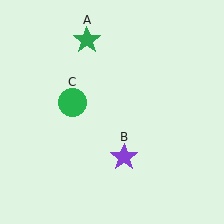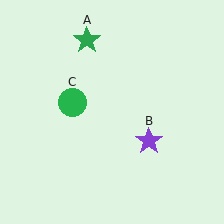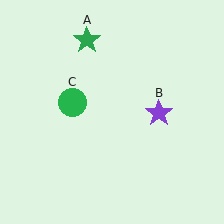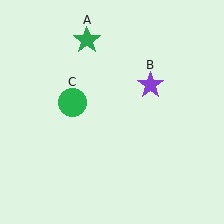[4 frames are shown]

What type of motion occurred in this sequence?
The purple star (object B) rotated counterclockwise around the center of the scene.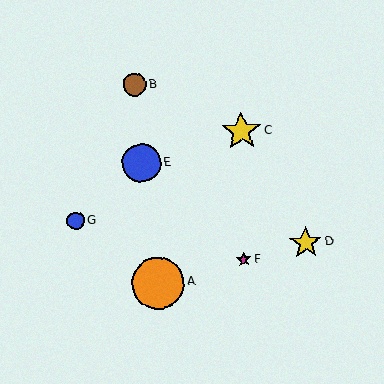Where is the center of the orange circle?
The center of the orange circle is at (158, 283).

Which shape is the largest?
The orange circle (labeled A) is the largest.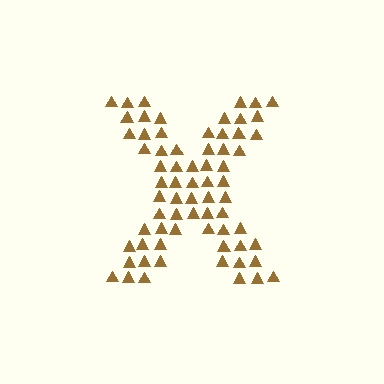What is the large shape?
The large shape is the letter X.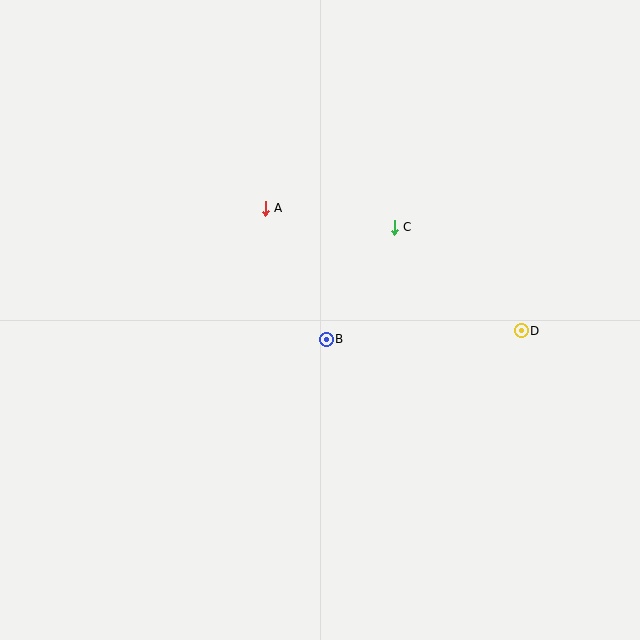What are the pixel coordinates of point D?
Point D is at (521, 331).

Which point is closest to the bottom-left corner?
Point B is closest to the bottom-left corner.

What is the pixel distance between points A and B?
The distance between A and B is 145 pixels.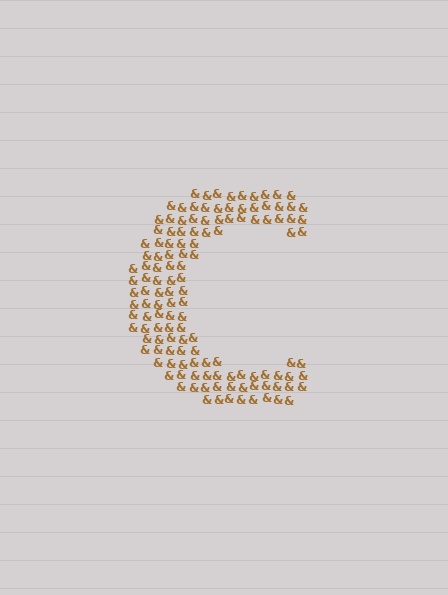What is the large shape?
The large shape is the letter C.